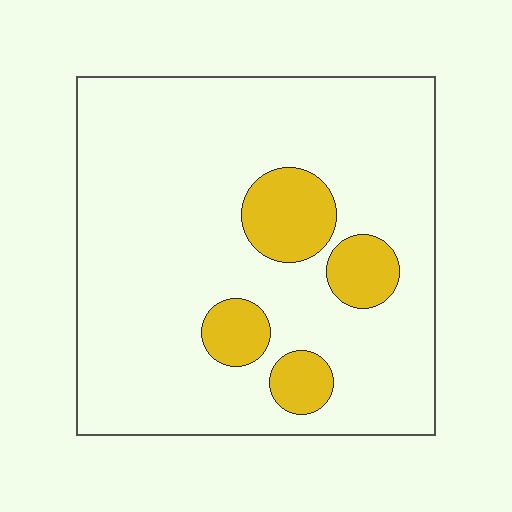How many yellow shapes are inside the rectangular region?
4.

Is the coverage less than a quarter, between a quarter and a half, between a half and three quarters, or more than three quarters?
Less than a quarter.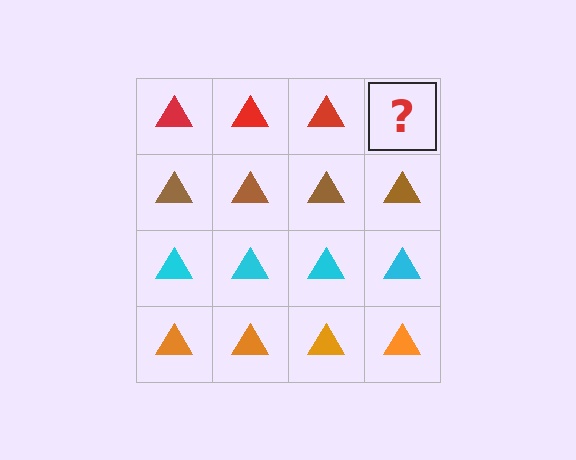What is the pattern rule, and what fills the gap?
The rule is that each row has a consistent color. The gap should be filled with a red triangle.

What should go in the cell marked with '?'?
The missing cell should contain a red triangle.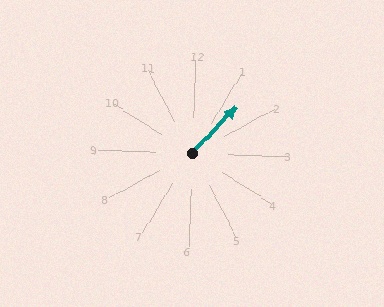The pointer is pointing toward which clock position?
Roughly 1 o'clock.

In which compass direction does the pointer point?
Northeast.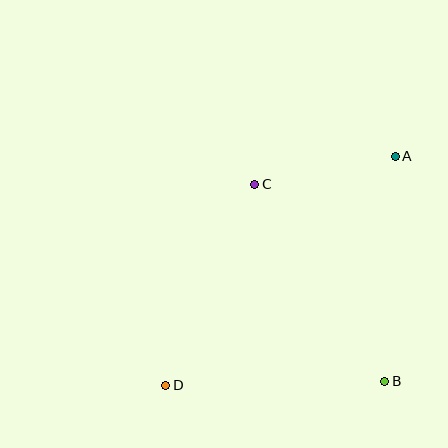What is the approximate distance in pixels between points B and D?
The distance between B and D is approximately 219 pixels.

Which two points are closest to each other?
Points A and C are closest to each other.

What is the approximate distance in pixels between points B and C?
The distance between B and C is approximately 236 pixels.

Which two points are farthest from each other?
Points A and D are farthest from each other.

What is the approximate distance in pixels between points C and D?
The distance between C and D is approximately 220 pixels.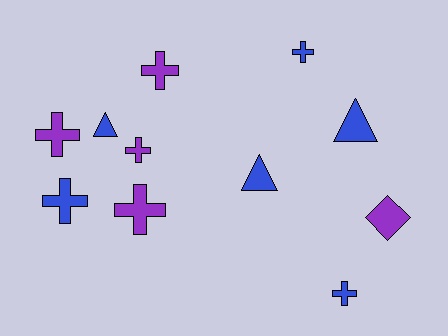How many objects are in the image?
There are 11 objects.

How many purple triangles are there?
There are no purple triangles.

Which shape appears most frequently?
Cross, with 7 objects.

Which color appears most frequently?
Blue, with 6 objects.